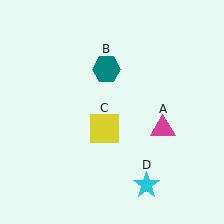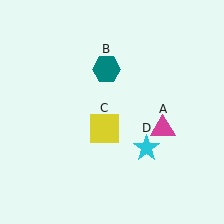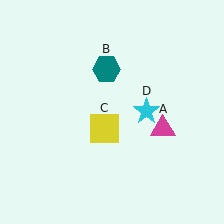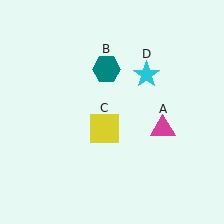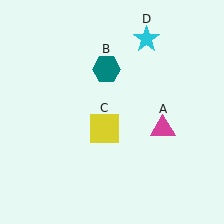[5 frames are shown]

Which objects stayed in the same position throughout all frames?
Magenta triangle (object A) and teal hexagon (object B) and yellow square (object C) remained stationary.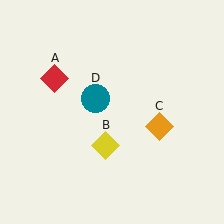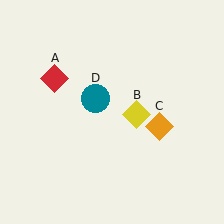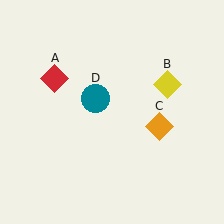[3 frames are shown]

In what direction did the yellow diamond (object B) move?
The yellow diamond (object B) moved up and to the right.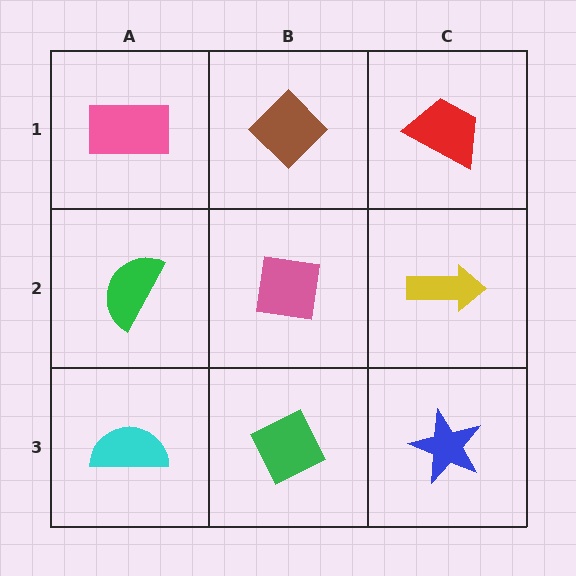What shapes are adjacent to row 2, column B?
A brown diamond (row 1, column B), a green diamond (row 3, column B), a green semicircle (row 2, column A), a yellow arrow (row 2, column C).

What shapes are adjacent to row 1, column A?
A green semicircle (row 2, column A), a brown diamond (row 1, column B).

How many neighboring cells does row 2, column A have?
3.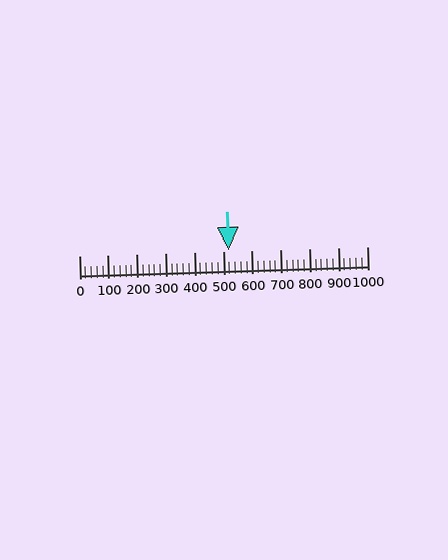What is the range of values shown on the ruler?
The ruler shows values from 0 to 1000.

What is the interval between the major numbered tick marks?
The major tick marks are spaced 100 units apart.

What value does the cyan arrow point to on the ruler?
The cyan arrow points to approximately 520.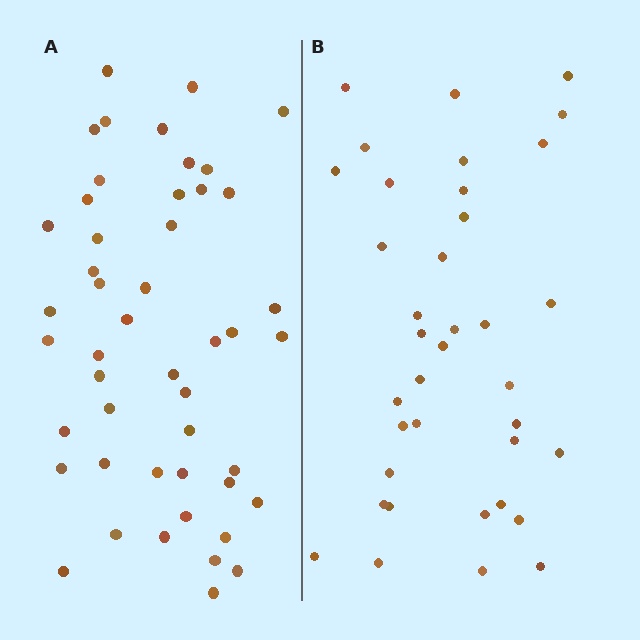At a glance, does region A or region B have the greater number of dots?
Region A (the left region) has more dots.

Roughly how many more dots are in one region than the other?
Region A has roughly 12 or so more dots than region B.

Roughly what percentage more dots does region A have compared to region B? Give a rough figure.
About 30% more.